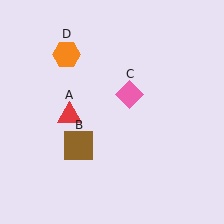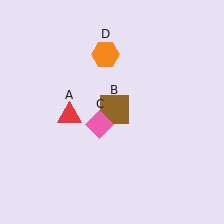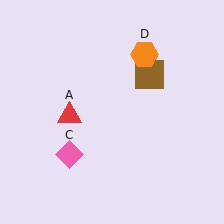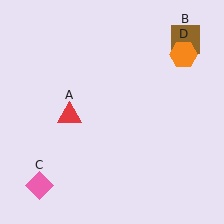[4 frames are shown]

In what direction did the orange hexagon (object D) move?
The orange hexagon (object D) moved right.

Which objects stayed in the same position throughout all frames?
Red triangle (object A) remained stationary.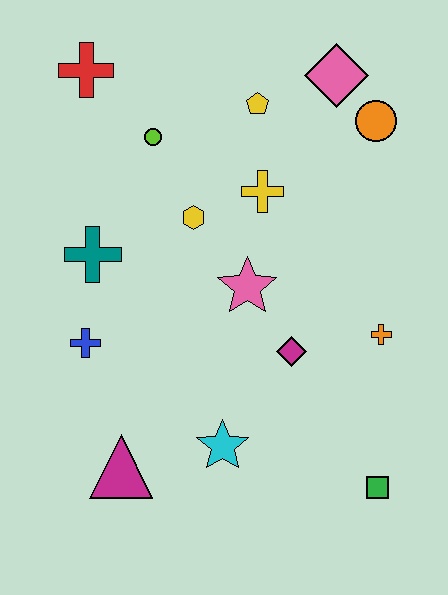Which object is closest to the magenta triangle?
The cyan star is closest to the magenta triangle.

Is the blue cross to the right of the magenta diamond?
No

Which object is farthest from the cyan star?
The red cross is farthest from the cyan star.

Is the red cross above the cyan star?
Yes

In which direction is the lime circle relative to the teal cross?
The lime circle is above the teal cross.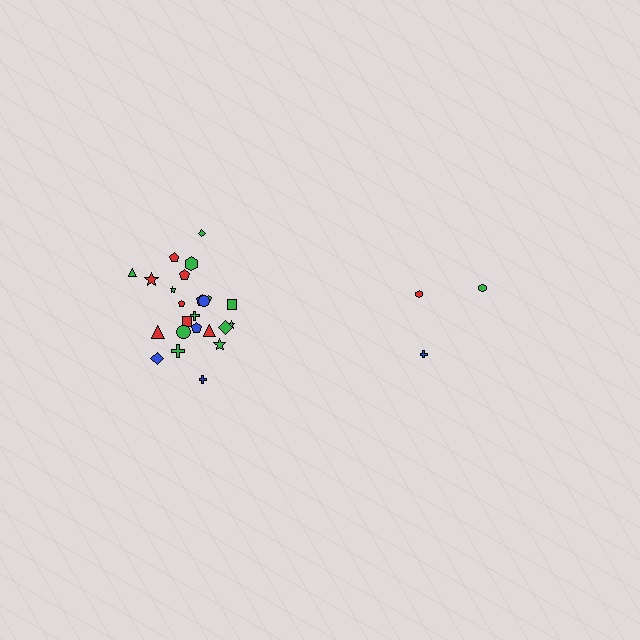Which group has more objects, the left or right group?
The left group.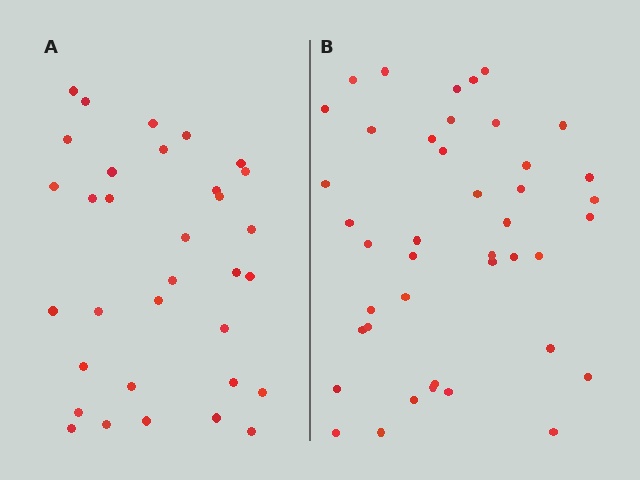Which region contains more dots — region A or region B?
Region B (the right region) has more dots.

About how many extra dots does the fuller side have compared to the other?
Region B has roughly 8 or so more dots than region A.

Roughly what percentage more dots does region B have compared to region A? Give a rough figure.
About 25% more.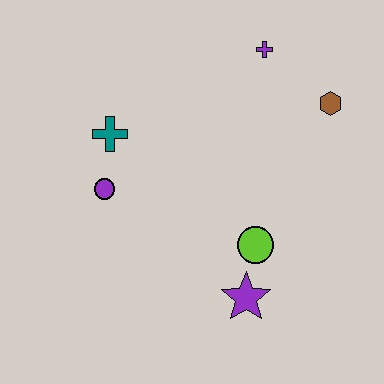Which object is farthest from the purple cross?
The purple star is farthest from the purple cross.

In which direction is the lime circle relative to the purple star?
The lime circle is above the purple star.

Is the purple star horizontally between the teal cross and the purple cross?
Yes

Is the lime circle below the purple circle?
Yes